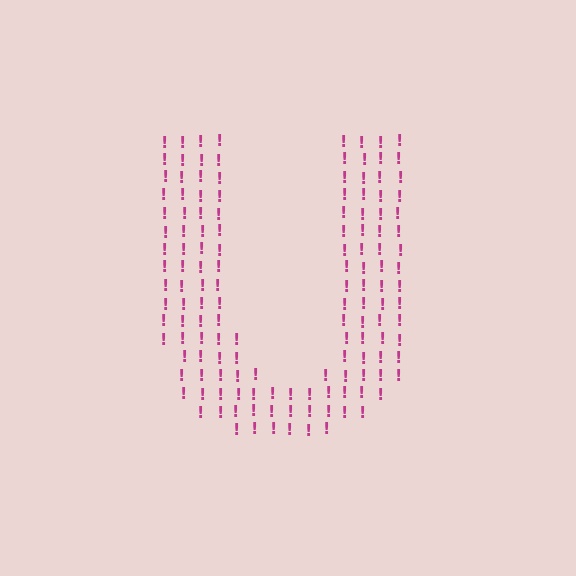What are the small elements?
The small elements are exclamation marks.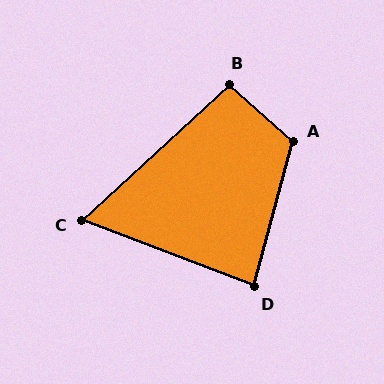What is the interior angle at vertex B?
Approximately 96 degrees (obtuse).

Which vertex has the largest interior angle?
A, at approximately 116 degrees.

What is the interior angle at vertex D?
Approximately 84 degrees (acute).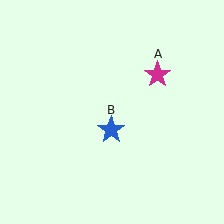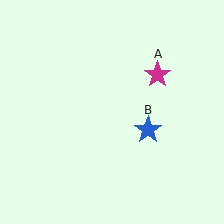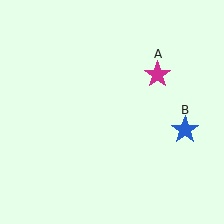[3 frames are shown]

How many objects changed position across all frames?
1 object changed position: blue star (object B).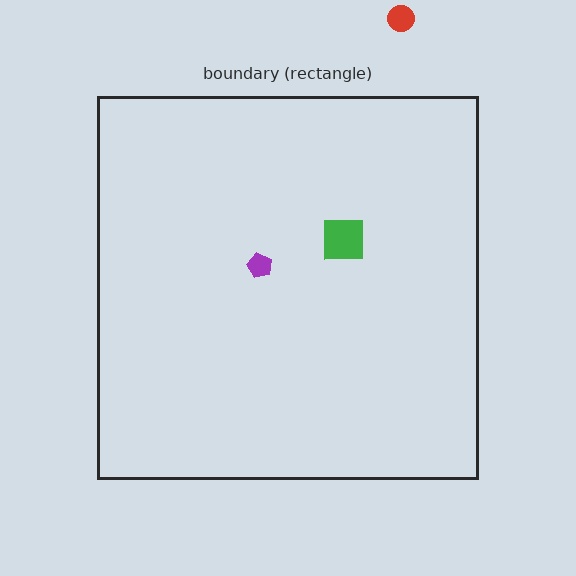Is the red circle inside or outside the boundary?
Outside.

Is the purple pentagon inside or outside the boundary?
Inside.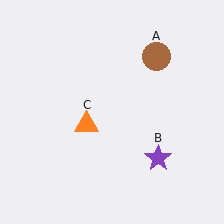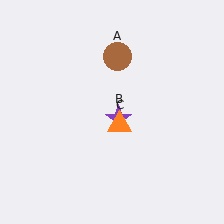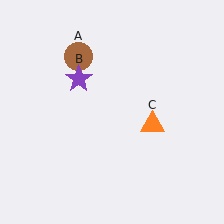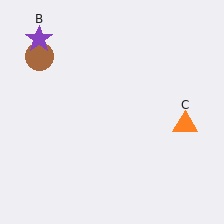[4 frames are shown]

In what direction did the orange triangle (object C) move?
The orange triangle (object C) moved right.